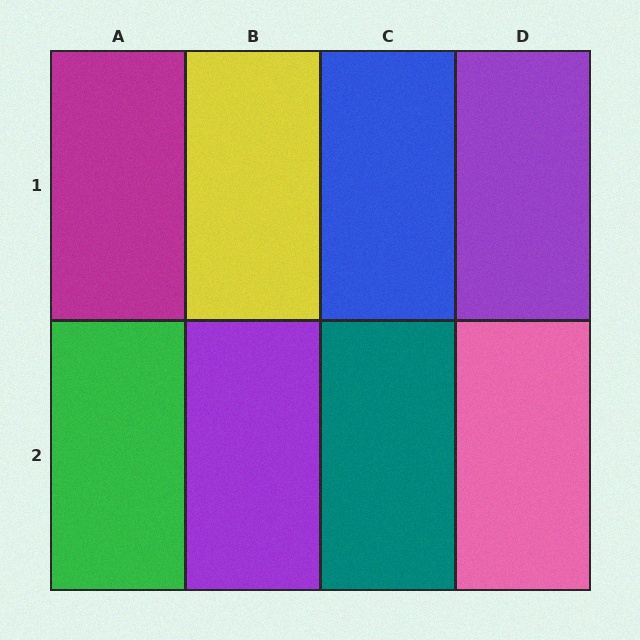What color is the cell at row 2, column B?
Purple.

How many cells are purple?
2 cells are purple.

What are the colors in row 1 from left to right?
Magenta, yellow, blue, purple.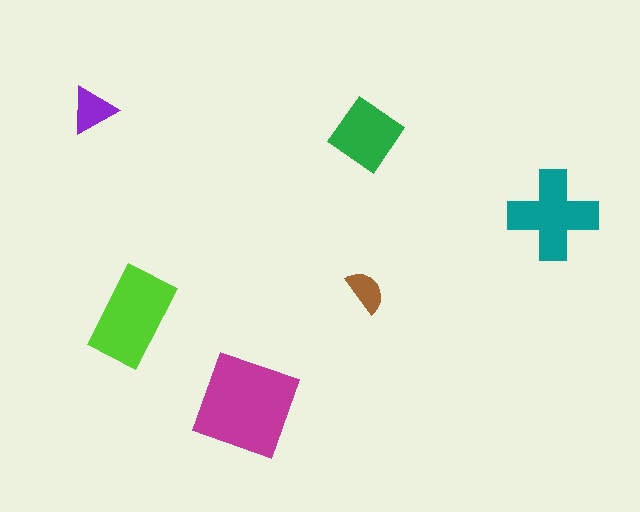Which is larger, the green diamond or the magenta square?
The magenta square.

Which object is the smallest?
The brown semicircle.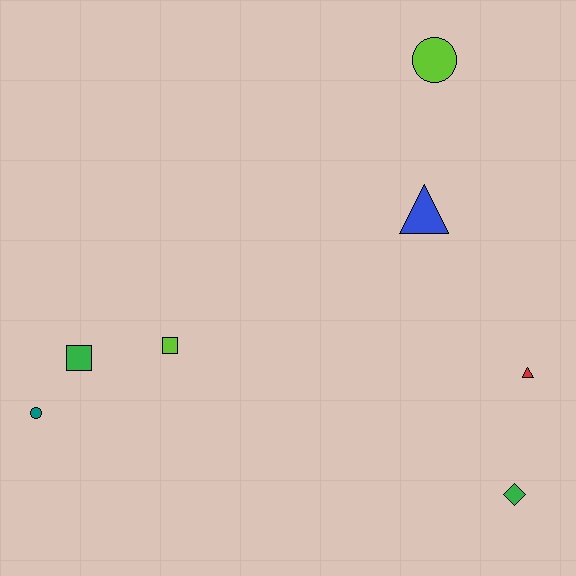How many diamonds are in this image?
There is 1 diamond.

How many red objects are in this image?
There is 1 red object.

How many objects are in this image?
There are 7 objects.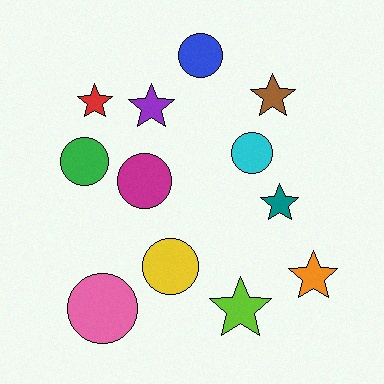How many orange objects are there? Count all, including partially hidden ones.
There is 1 orange object.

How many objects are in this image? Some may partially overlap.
There are 12 objects.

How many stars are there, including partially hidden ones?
There are 6 stars.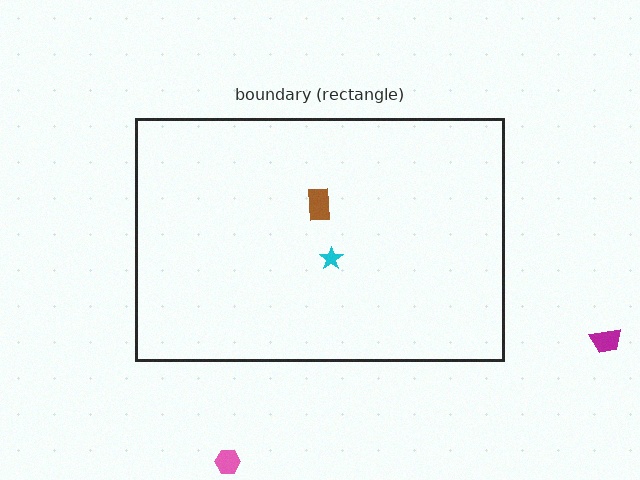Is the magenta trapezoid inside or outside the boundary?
Outside.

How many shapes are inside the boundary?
2 inside, 2 outside.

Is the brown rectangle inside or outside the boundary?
Inside.